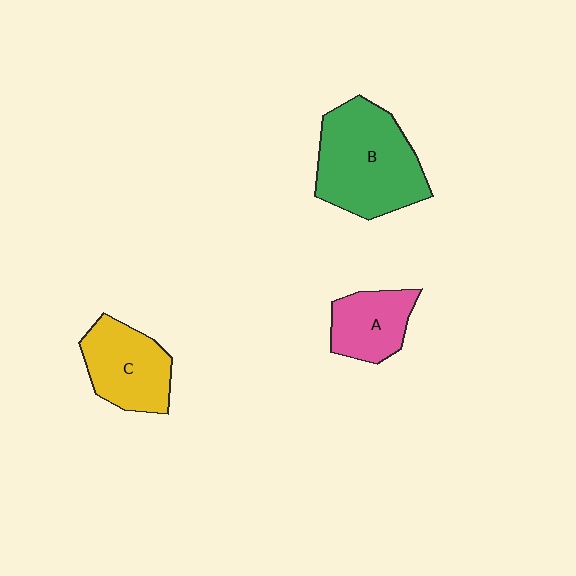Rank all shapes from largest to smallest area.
From largest to smallest: B (green), C (yellow), A (pink).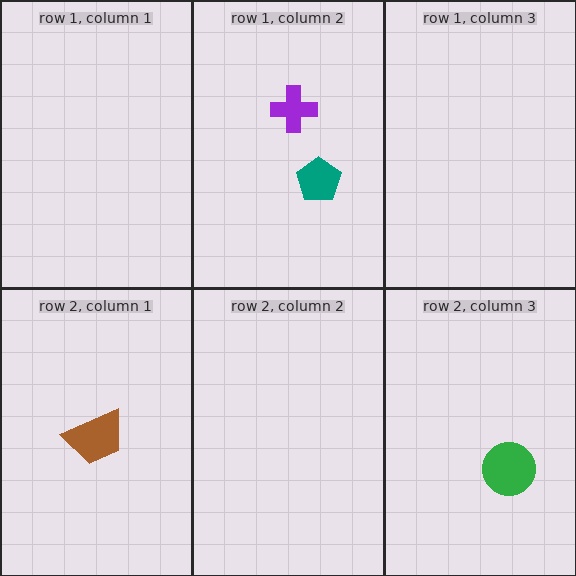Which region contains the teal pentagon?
The row 1, column 2 region.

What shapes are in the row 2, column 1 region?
The brown trapezoid.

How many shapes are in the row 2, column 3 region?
1.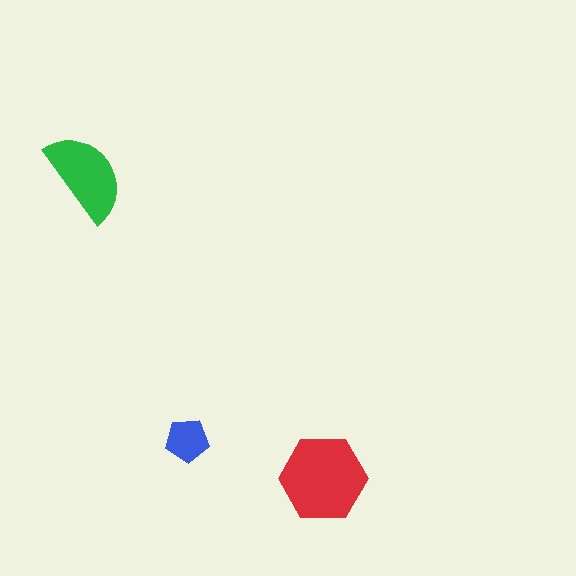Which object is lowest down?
The red hexagon is bottommost.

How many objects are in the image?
There are 3 objects in the image.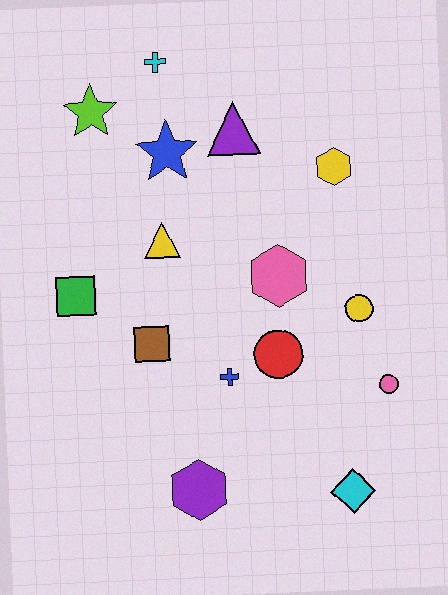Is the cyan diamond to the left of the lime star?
No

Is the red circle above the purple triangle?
No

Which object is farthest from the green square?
The cyan diamond is farthest from the green square.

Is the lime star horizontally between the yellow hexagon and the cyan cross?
No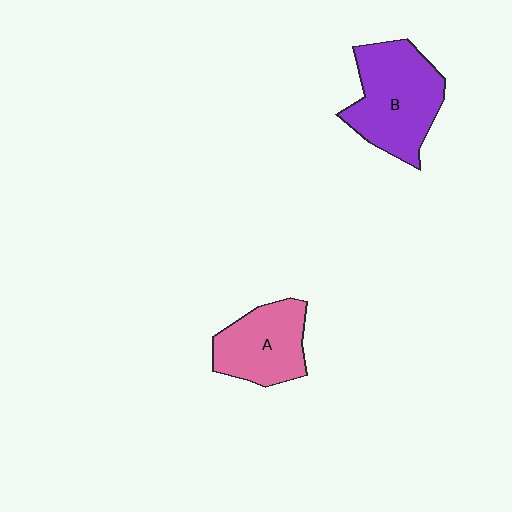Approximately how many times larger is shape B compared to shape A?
Approximately 1.3 times.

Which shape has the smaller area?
Shape A (pink).